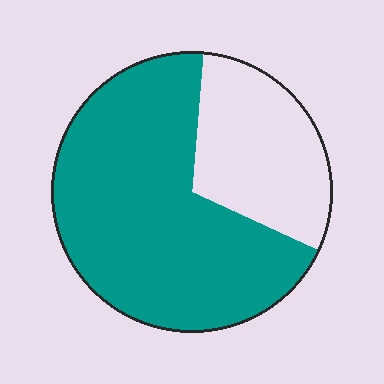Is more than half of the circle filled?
Yes.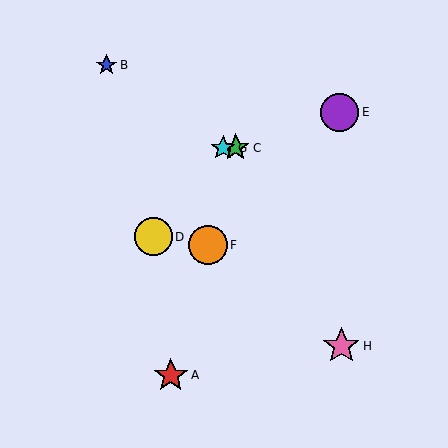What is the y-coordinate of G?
Object G is at y≈148.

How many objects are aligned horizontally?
2 objects (C, G) are aligned horizontally.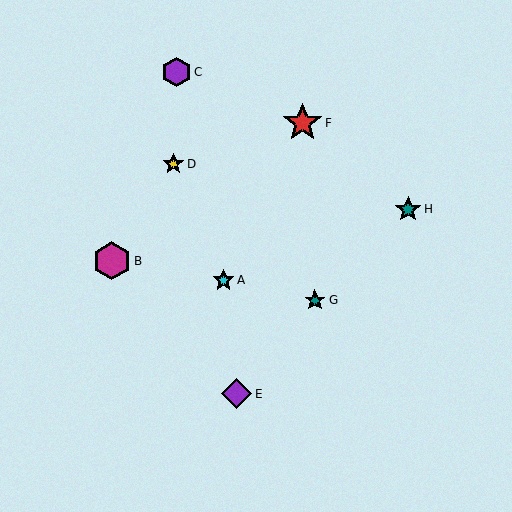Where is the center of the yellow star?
The center of the yellow star is at (173, 164).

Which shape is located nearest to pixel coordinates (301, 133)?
The red star (labeled F) at (303, 123) is nearest to that location.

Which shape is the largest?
The red star (labeled F) is the largest.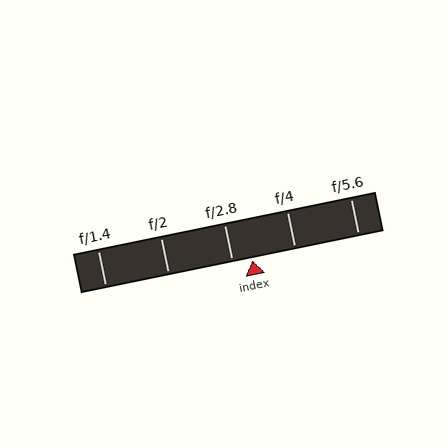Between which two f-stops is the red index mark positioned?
The index mark is between f/2.8 and f/4.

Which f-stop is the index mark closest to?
The index mark is closest to f/2.8.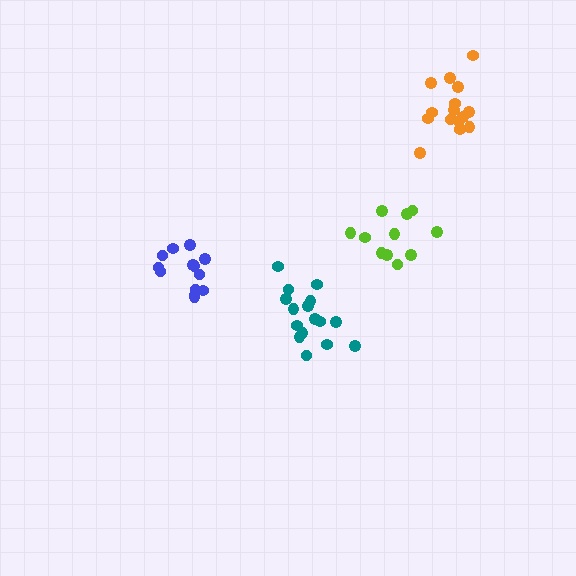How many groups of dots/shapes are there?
There are 4 groups.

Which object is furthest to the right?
The orange cluster is rightmost.